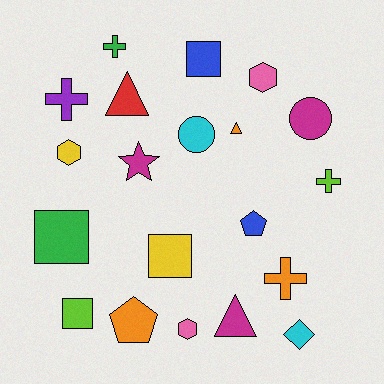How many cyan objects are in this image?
There are 2 cyan objects.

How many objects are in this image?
There are 20 objects.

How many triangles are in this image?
There are 3 triangles.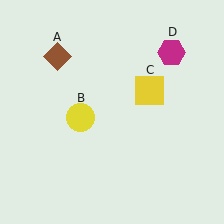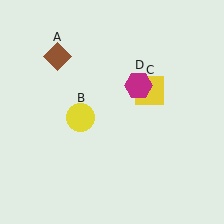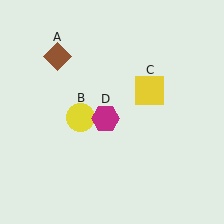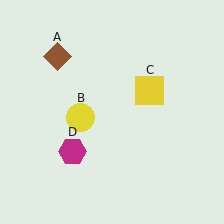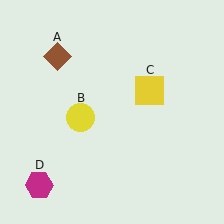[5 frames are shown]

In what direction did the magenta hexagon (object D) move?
The magenta hexagon (object D) moved down and to the left.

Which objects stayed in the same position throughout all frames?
Brown diamond (object A) and yellow circle (object B) and yellow square (object C) remained stationary.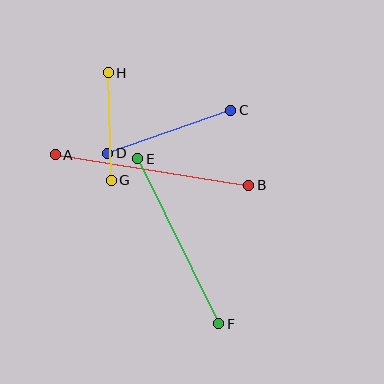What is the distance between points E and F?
The distance is approximately 184 pixels.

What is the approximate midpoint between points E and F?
The midpoint is at approximately (178, 241) pixels.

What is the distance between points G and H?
The distance is approximately 108 pixels.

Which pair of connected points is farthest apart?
Points A and B are farthest apart.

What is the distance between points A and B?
The distance is approximately 196 pixels.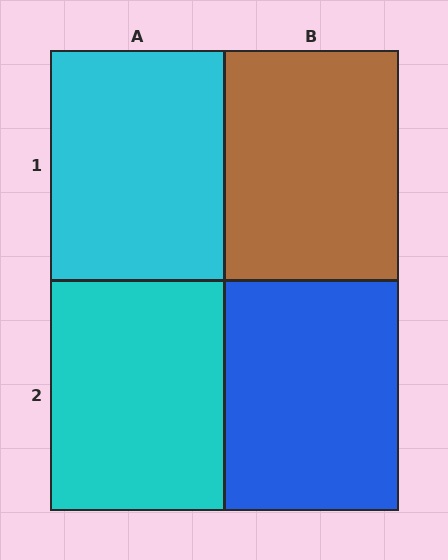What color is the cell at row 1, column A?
Cyan.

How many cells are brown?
1 cell is brown.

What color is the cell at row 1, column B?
Brown.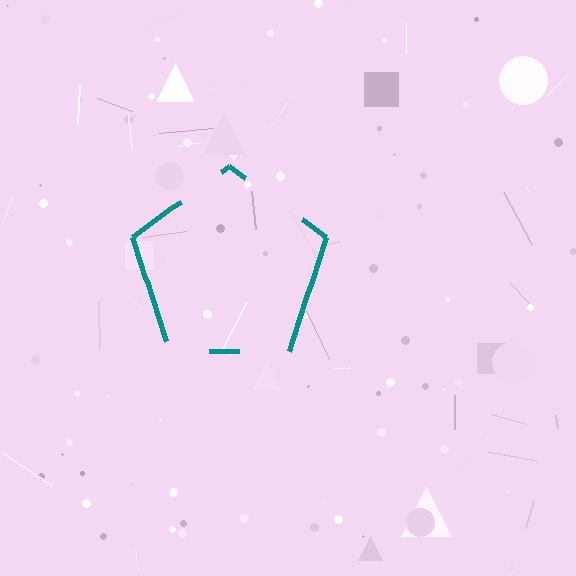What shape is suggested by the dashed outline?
The dashed outline suggests a pentagon.